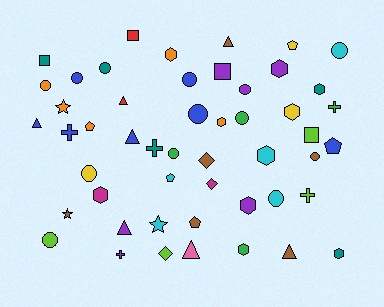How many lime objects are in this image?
There are 4 lime objects.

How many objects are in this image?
There are 50 objects.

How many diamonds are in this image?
There are 3 diamonds.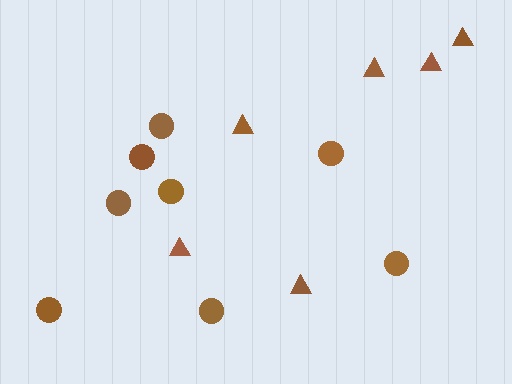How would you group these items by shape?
There are 2 groups: one group of circles (8) and one group of triangles (6).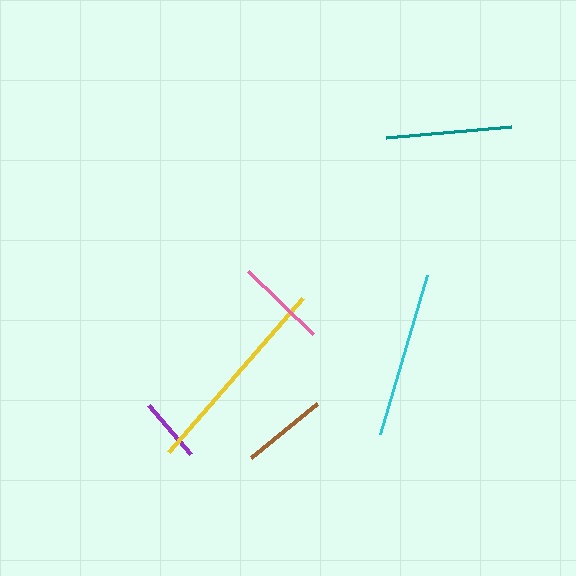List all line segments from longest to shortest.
From longest to shortest: yellow, cyan, teal, pink, brown, purple.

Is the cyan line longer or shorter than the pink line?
The cyan line is longer than the pink line.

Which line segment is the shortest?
The purple line is the shortest at approximately 65 pixels.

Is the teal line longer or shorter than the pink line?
The teal line is longer than the pink line.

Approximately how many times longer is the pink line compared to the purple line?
The pink line is approximately 1.4 times the length of the purple line.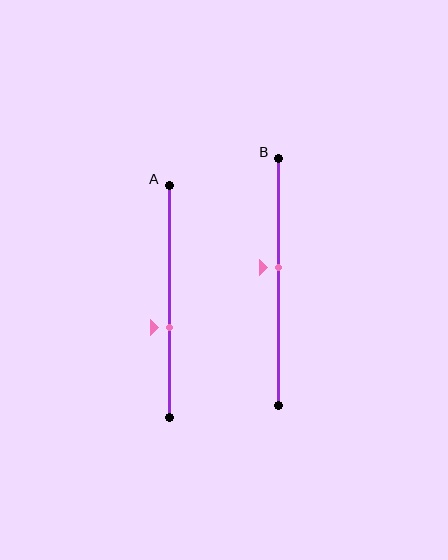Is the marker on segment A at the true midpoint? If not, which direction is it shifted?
No, the marker on segment A is shifted downward by about 11% of the segment length.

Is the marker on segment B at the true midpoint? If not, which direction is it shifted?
No, the marker on segment B is shifted upward by about 6% of the segment length.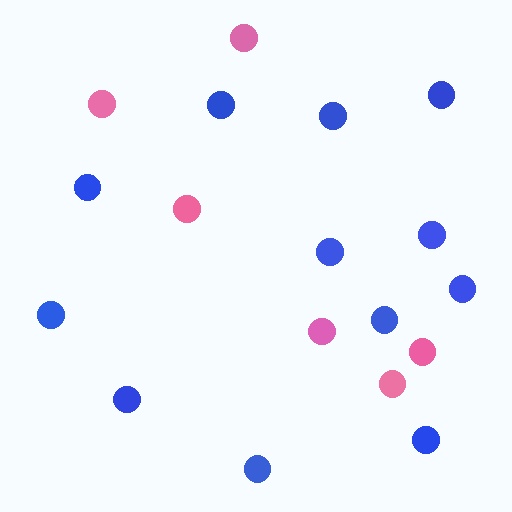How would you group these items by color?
There are 2 groups: one group of blue circles (12) and one group of pink circles (6).